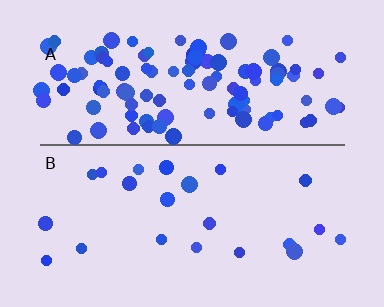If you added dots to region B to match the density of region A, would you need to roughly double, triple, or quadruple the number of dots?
Approximately quadruple.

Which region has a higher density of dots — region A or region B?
A (the top).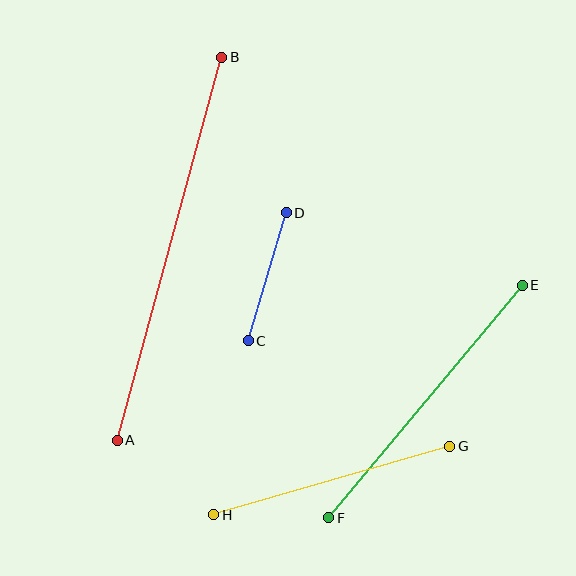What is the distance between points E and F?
The distance is approximately 303 pixels.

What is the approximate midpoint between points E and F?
The midpoint is at approximately (426, 401) pixels.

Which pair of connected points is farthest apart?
Points A and B are farthest apart.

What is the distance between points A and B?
The distance is approximately 397 pixels.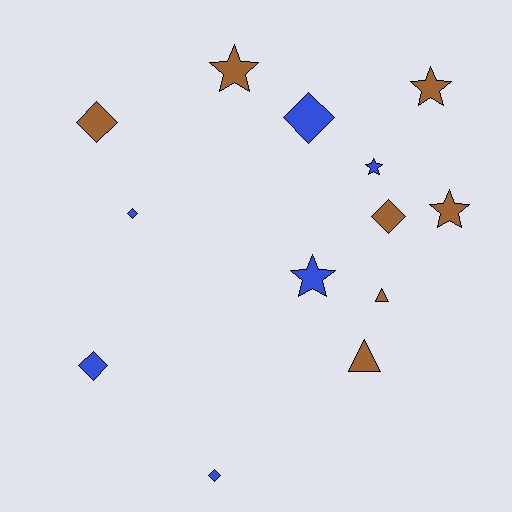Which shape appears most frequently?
Diamond, with 6 objects.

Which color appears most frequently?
Brown, with 7 objects.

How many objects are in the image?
There are 13 objects.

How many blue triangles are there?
There are no blue triangles.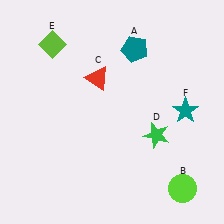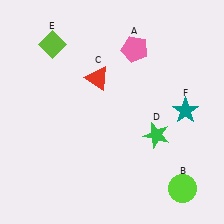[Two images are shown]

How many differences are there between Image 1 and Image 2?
There is 1 difference between the two images.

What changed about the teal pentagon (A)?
In Image 1, A is teal. In Image 2, it changed to pink.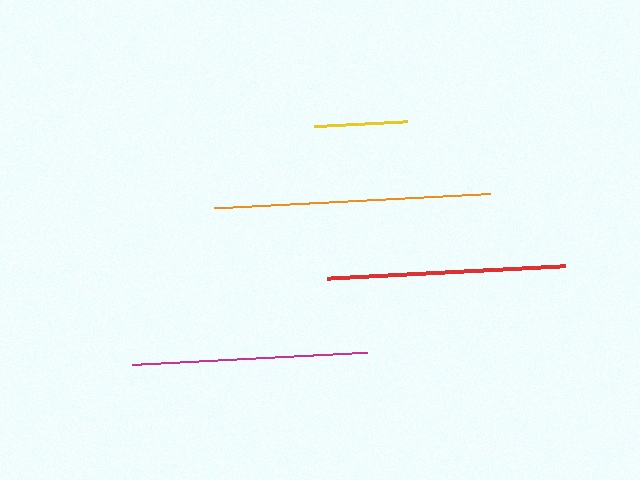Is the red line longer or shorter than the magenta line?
The red line is longer than the magenta line.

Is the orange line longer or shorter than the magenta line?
The orange line is longer than the magenta line.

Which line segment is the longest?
The orange line is the longest at approximately 276 pixels.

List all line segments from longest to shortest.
From longest to shortest: orange, red, magenta, yellow.